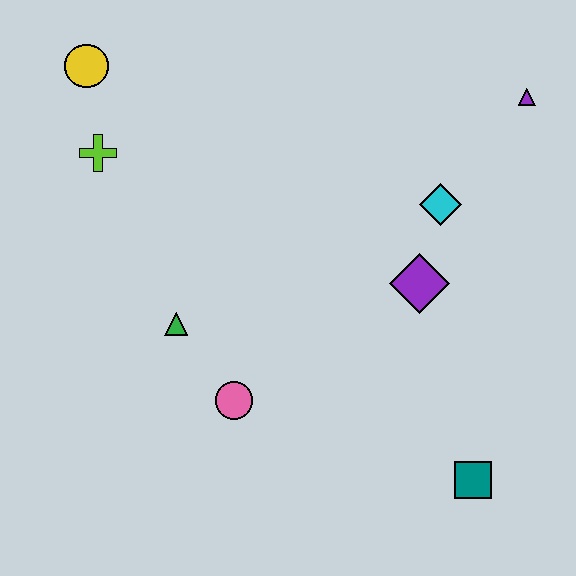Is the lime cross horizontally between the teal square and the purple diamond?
No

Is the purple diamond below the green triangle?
No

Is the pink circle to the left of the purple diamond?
Yes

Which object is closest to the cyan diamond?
The purple diamond is closest to the cyan diamond.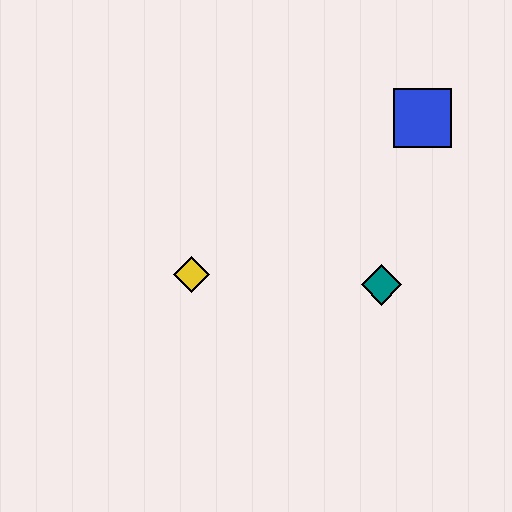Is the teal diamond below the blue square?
Yes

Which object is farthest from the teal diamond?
The yellow diamond is farthest from the teal diamond.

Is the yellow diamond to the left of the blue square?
Yes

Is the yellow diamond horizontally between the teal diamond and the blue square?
No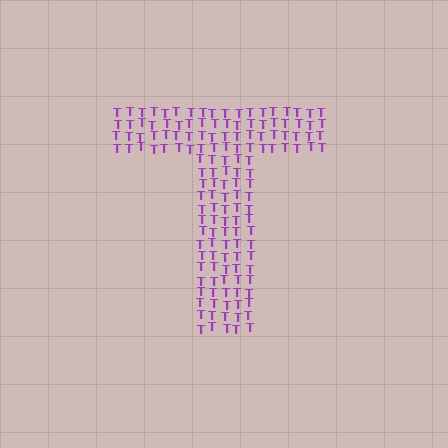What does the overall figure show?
The overall figure shows the letter T.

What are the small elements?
The small elements are letter T's.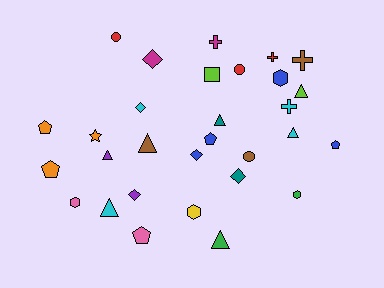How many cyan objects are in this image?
There are 4 cyan objects.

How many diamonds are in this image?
There are 5 diamonds.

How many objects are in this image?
There are 30 objects.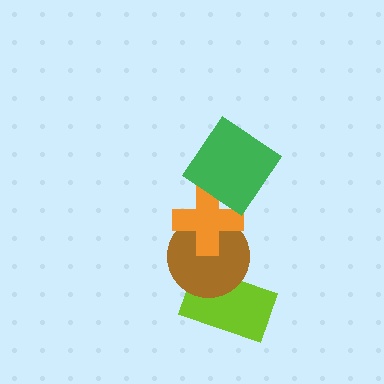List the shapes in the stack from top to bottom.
From top to bottom: the green diamond, the orange cross, the brown circle, the lime rectangle.